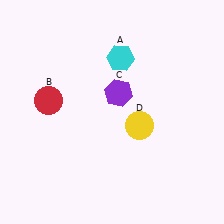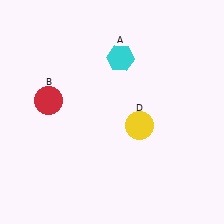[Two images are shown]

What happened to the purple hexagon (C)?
The purple hexagon (C) was removed in Image 2. It was in the top-right area of Image 1.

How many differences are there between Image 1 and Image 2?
There is 1 difference between the two images.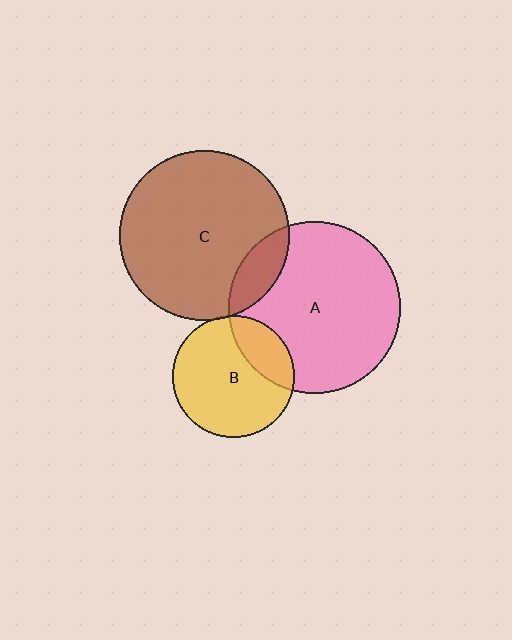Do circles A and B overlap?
Yes.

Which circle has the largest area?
Circle A (pink).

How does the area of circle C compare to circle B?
Approximately 1.9 times.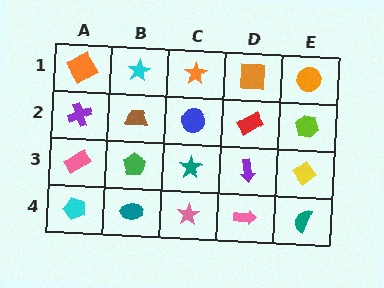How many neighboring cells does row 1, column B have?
3.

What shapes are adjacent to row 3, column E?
A lime hexagon (row 2, column E), a teal semicircle (row 4, column E), a purple arrow (row 3, column D).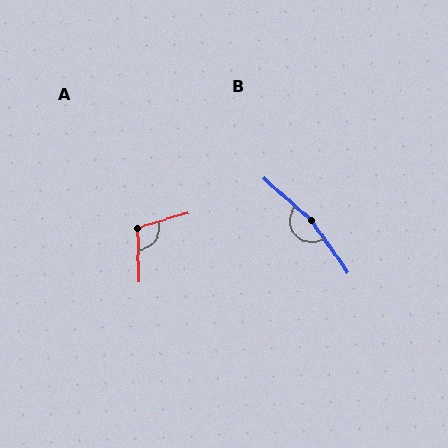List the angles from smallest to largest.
A (106°), B (167°).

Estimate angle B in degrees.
Approximately 167 degrees.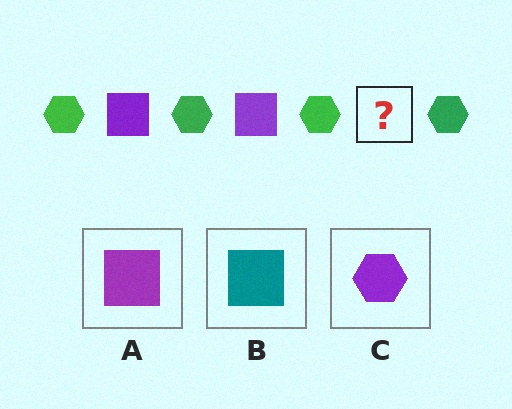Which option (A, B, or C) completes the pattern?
A.